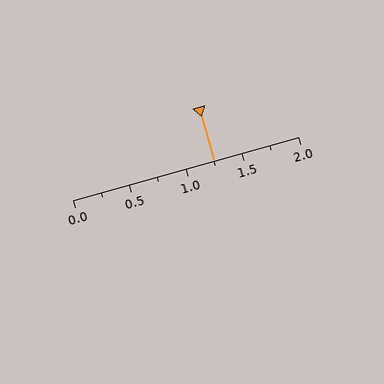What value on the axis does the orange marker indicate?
The marker indicates approximately 1.25.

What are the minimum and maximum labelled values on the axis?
The axis runs from 0.0 to 2.0.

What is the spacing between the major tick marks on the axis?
The major ticks are spaced 0.5 apart.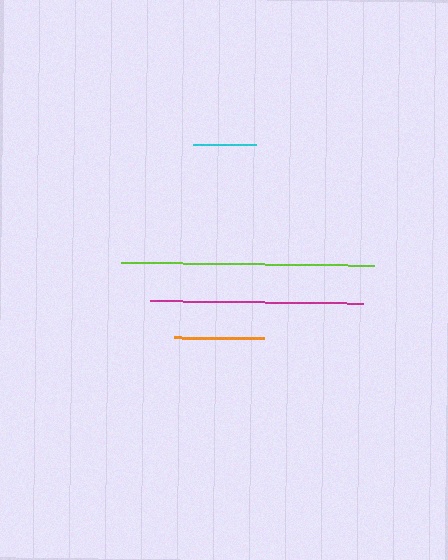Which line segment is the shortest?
The cyan line is the shortest at approximately 63 pixels.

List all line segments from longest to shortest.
From longest to shortest: lime, magenta, orange, cyan.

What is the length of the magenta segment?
The magenta segment is approximately 213 pixels long.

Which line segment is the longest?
The lime line is the longest at approximately 253 pixels.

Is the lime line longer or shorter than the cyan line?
The lime line is longer than the cyan line.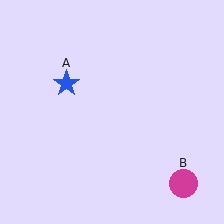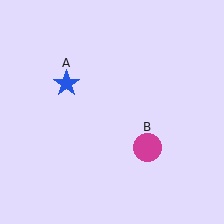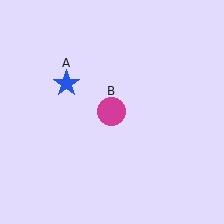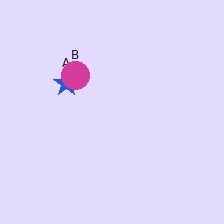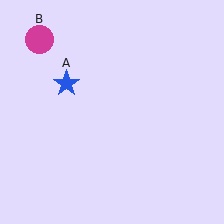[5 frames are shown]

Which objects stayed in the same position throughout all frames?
Blue star (object A) remained stationary.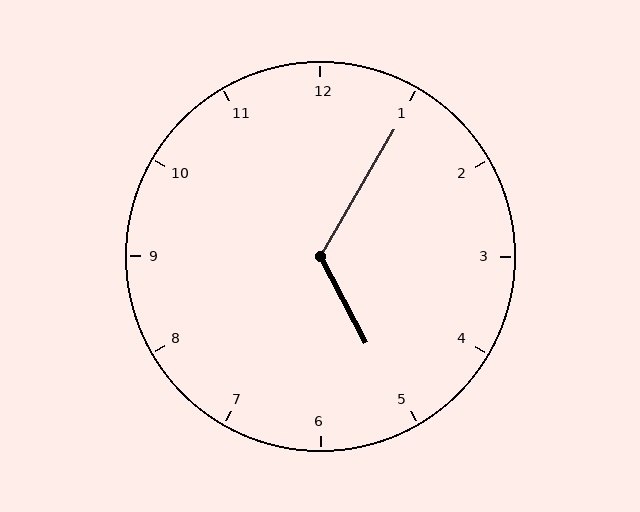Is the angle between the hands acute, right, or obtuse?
It is obtuse.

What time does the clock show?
5:05.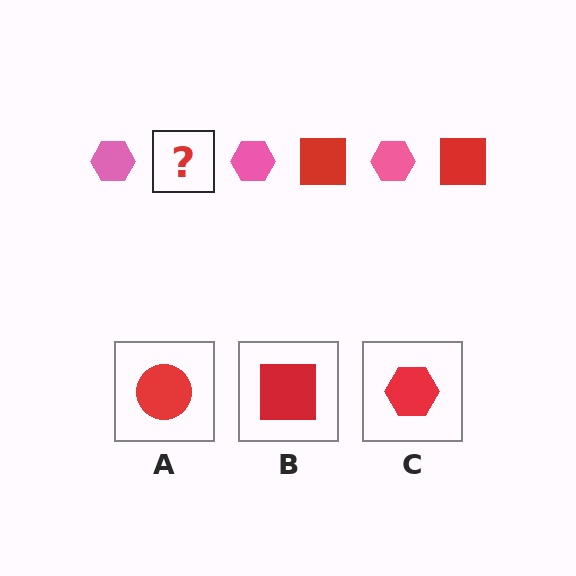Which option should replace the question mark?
Option B.